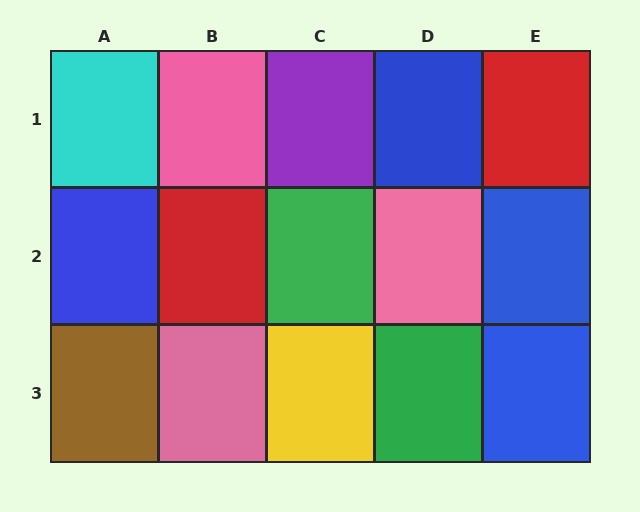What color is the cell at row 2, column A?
Blue.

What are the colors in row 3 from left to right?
Brown, pink, yellow, green, blue.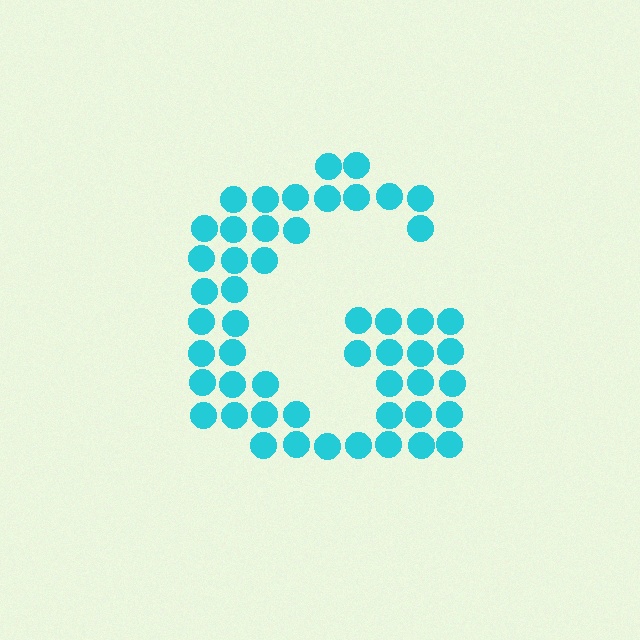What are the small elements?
The small elements are circles.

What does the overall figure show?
The overall figure shows the letter G.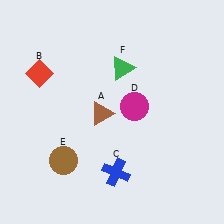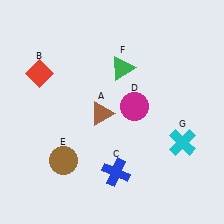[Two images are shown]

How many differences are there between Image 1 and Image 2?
There is 1 difference between the two images.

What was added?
A cyan cross (G) was added in Image 2.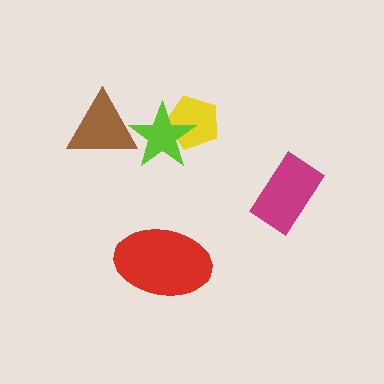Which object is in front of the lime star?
The brown triangle is in front of the lime star.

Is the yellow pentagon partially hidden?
Yes, it is partially covered by another shape.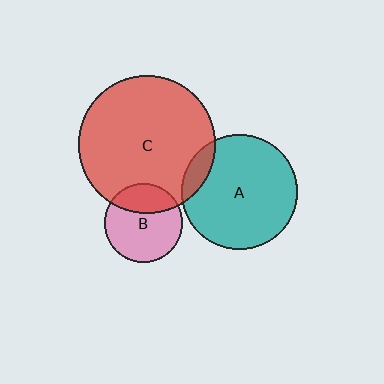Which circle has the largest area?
Circle C (red).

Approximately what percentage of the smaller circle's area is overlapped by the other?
Approximately 30%.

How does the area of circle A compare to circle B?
Approximately 2.2 times.